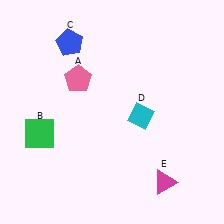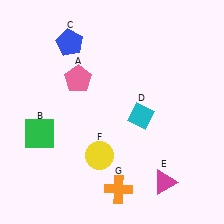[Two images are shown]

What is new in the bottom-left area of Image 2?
A yellow circle (F) was added in the bottom-left area of Image 2.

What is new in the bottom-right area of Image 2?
An orange cross (G) was added in the bottom-right area of Image 2.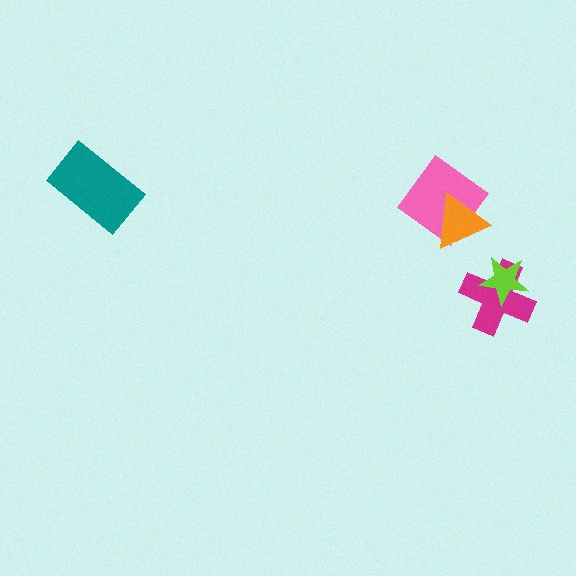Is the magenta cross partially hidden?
Yes, it is partially covered by another shape.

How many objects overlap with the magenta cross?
1 object overlaps with the magenta cross.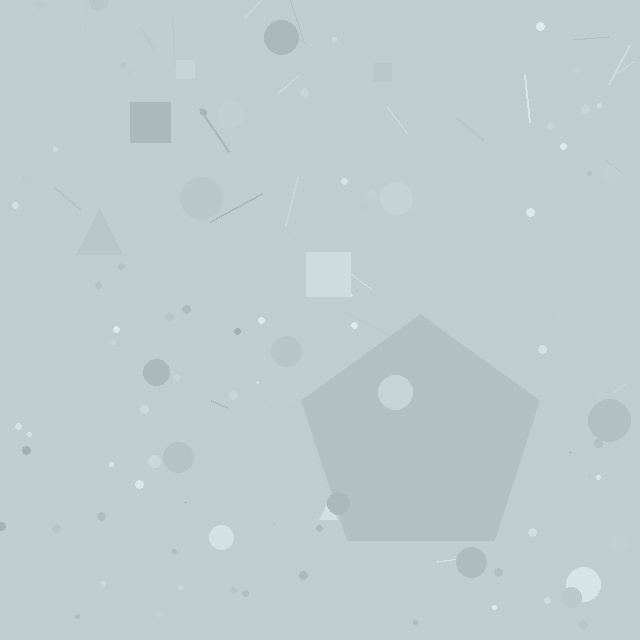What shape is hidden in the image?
A pentagon is hidden in the image.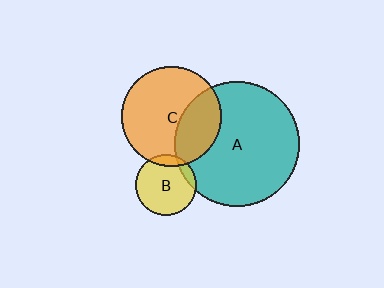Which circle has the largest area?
Circle A (teal).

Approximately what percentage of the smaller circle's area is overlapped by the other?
Approximately 30%.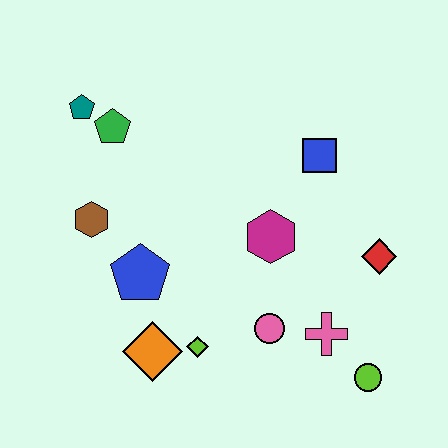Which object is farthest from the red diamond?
The teal pentagon is farthest from the red diamond.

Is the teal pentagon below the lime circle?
No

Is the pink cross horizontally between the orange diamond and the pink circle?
No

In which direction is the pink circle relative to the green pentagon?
The pink circle is below the green pentagon.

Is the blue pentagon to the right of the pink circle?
No